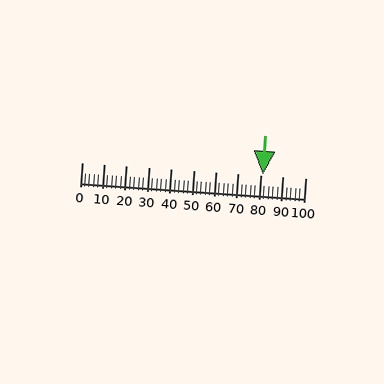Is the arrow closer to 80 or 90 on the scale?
The arrow is closer to 80.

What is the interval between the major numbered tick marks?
The major tick marks are spaced 10 units apart.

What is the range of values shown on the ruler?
The ruler shows values from 0 to 100.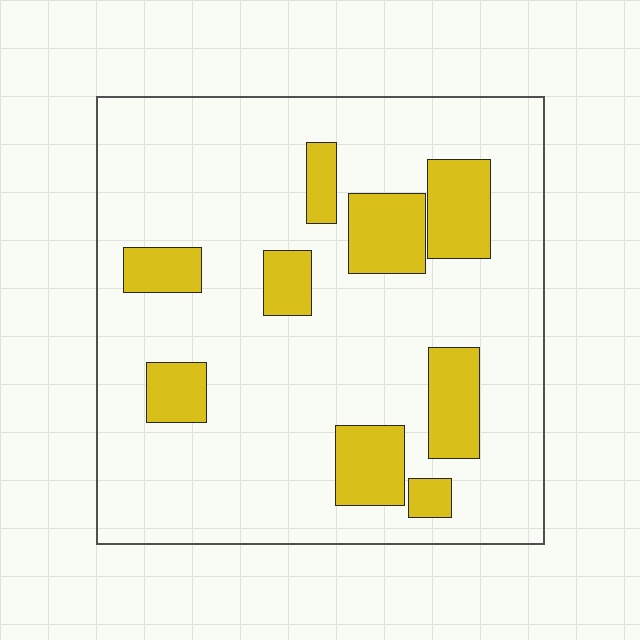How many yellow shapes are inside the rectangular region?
9.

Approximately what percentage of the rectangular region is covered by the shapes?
Approximately 20%.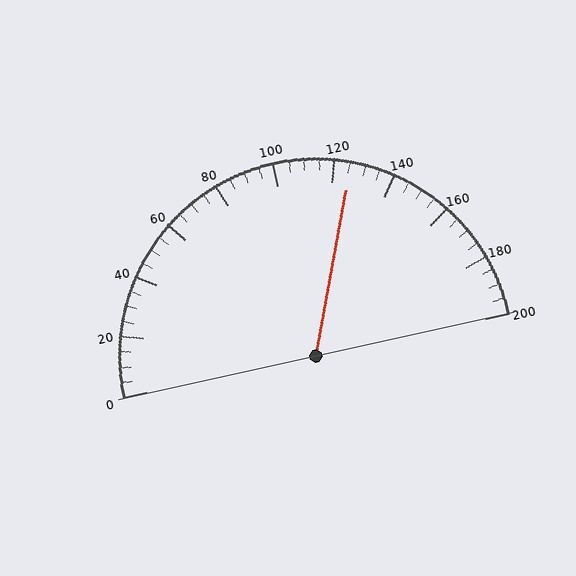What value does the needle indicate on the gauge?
The needle indicates approximately 125.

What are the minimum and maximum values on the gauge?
The gauge ranges from 0 to 200.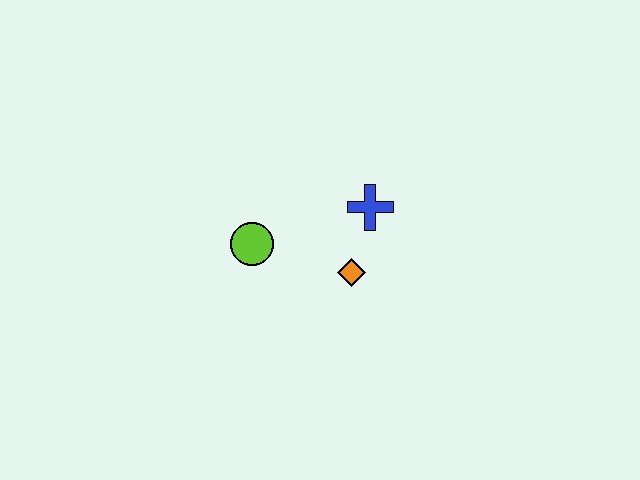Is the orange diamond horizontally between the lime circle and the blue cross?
Yes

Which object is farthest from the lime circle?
The blue cross is farthest from the lime circle.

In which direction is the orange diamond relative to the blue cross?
The orange diamond is below the blue cross.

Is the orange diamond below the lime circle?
Yes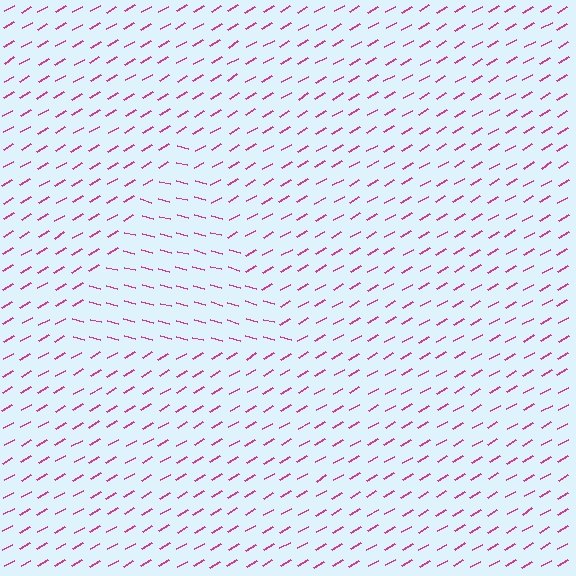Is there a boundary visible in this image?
Yes, there is a texture boundary formed by a change in line orientation.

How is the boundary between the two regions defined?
The boundary is defined purely by a change in line orientation (approximately 45 degrees difference). All lines are the same color and thickness.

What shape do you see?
I see a triangle.